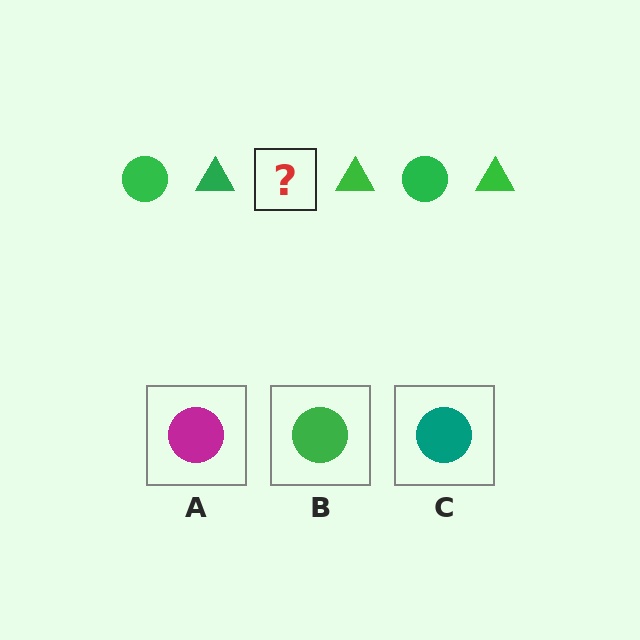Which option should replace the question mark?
Option B.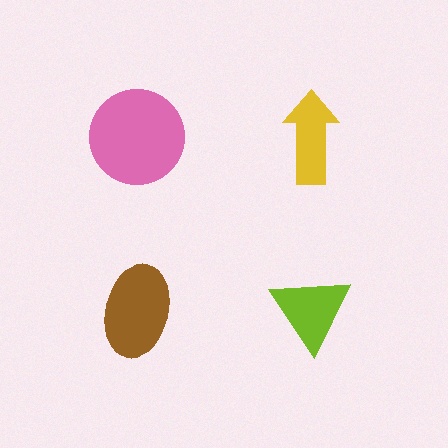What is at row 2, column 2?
A lime triangle.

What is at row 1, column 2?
A yellow arrow.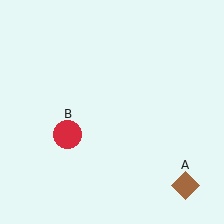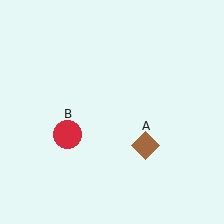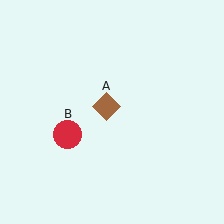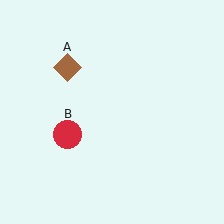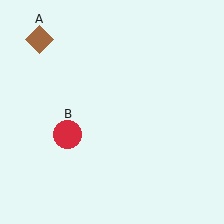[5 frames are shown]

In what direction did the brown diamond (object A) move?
The brown diamond (object A) moved up and to the left.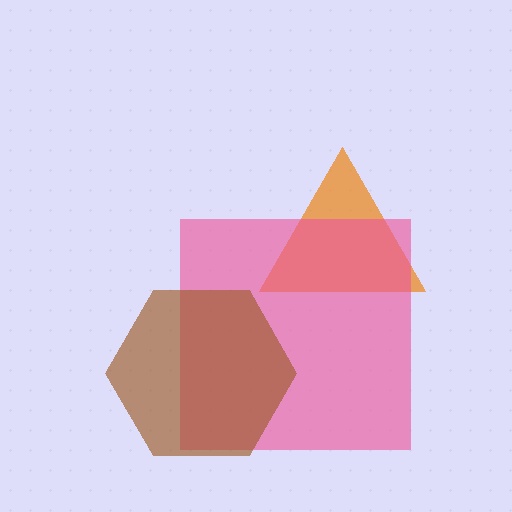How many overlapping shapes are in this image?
There are 3 overlapping shapes in the image.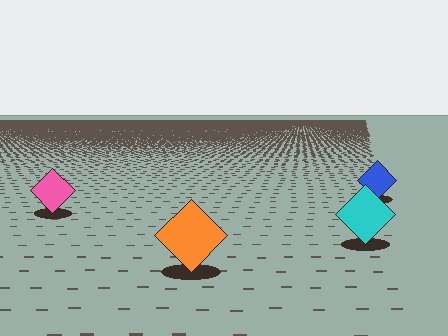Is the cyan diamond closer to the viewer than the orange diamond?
No. The orange diamond is closer — you can tell from the texture gradient: the ground texture is coarser near it.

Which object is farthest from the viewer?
The blue diamond is farthest from the viewer. It appears smaller and the ground texture around it is denser.